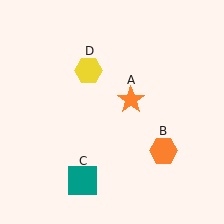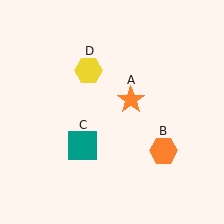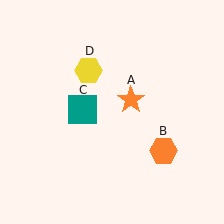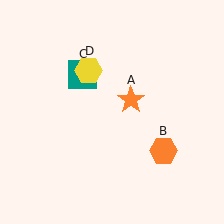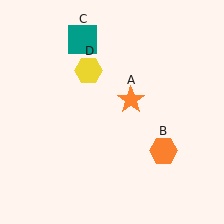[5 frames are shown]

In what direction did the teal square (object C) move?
The teal square (object C) moved up.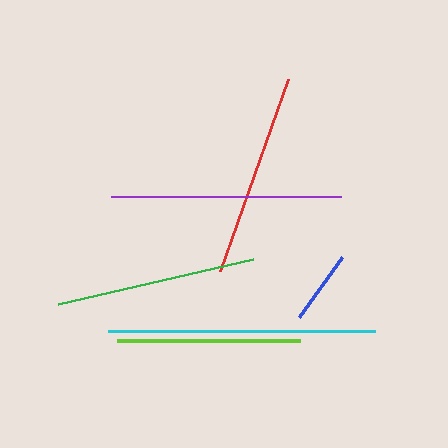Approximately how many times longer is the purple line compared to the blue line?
The purple line is approximately 3.1 times the length of the blue line.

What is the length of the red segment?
The red segment is approximately 204 pixels long.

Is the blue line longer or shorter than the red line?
The red line is longer than the blue line.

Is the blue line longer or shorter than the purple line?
The purple line is longer than the blue line.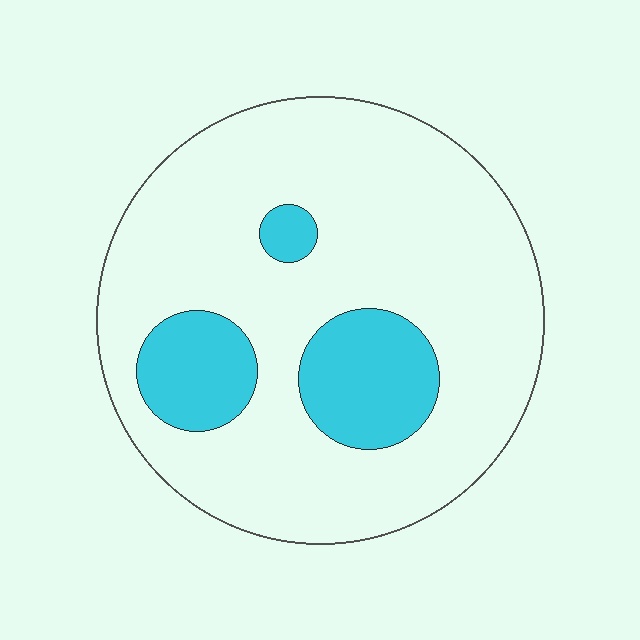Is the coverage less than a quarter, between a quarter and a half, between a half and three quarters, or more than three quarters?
Less than a quarter.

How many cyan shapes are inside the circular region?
3.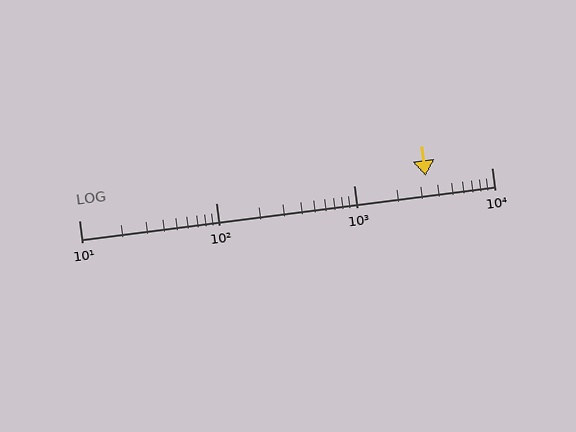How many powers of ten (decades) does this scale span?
The scale spans 3 decades, from 10 to 10000.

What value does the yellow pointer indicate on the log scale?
The pointer indicates approximately 3300.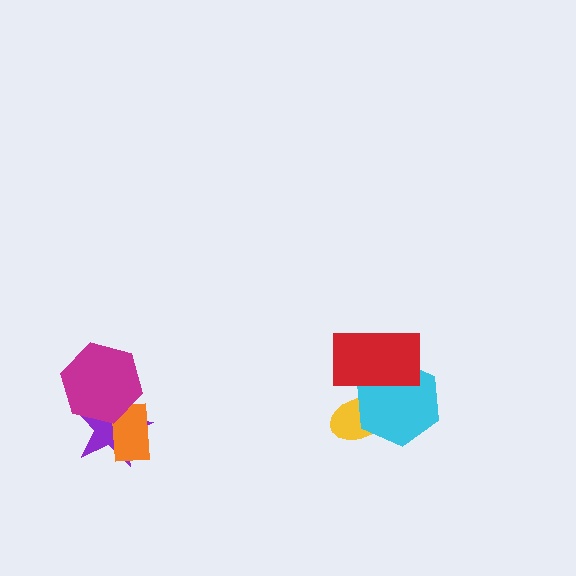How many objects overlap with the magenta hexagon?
2 objects overlap with the magenta hexagon.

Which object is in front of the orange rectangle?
The magenta hexagon is in front of the orange rectangle.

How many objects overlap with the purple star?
2 objects overlap with the purple star.